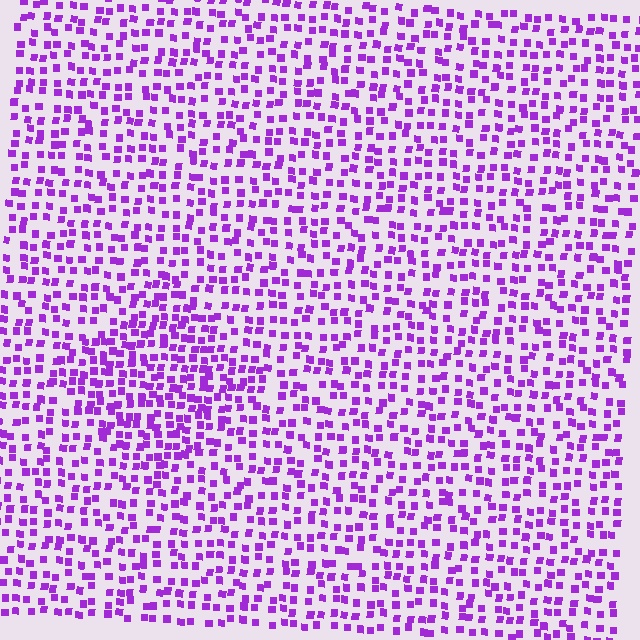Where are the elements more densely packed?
The elements are more densely packed inside the diamond boundary.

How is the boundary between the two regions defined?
The boundary is defined by a change in element density (approximately 1.6x ratio). All elements are the same color, size, and shape.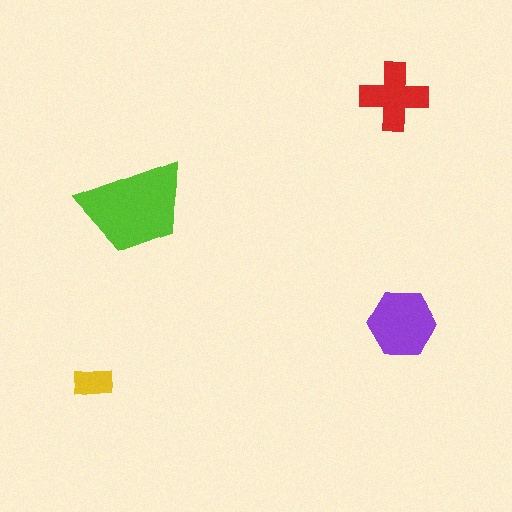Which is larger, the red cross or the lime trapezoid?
The lime trapezoid.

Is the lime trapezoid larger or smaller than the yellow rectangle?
Larger.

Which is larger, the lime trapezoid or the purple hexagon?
The lime trapezoid.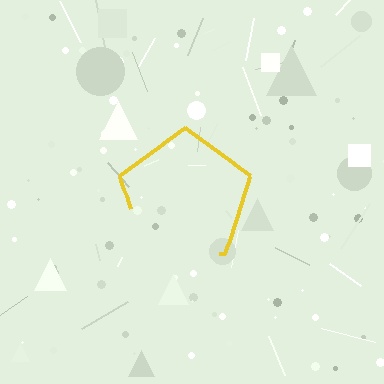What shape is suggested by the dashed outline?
The dashed outline suggests a pentagon.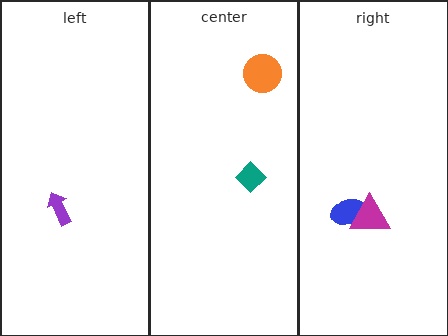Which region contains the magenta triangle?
The right region.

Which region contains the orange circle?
The center region.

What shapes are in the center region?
The teal diamond, the orange circle.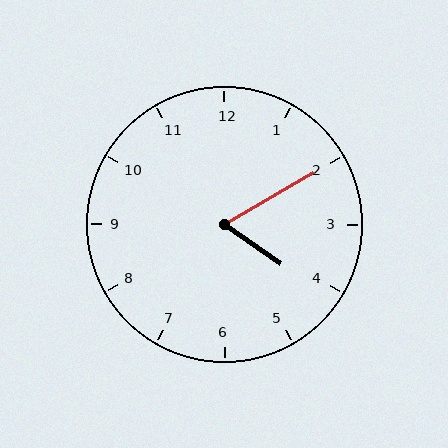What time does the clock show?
4:10.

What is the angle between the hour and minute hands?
Approximately 65 degrees.